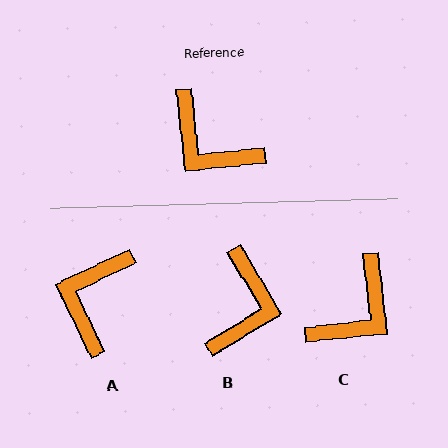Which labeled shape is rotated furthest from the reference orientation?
B, about 115 degrees away.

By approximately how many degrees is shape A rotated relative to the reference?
Approximately 70 degrees clockwise.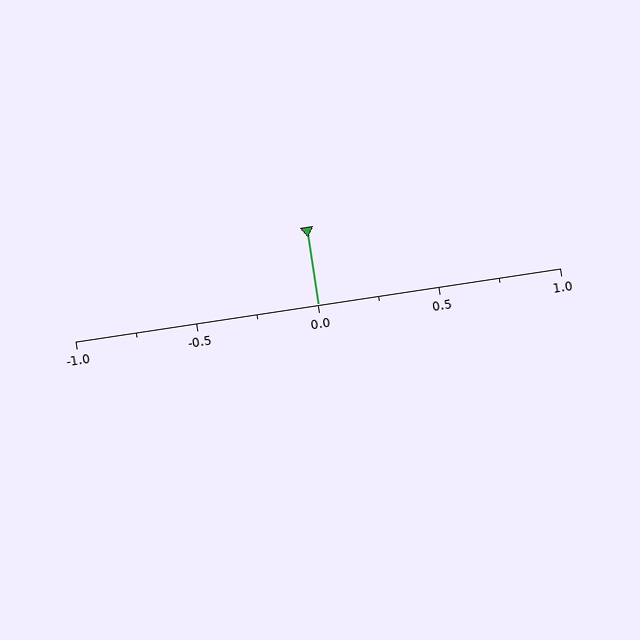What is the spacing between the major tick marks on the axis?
The major ticks are spaced 0.5 apart.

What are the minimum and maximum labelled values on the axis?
The axis runs from -1.0 to 1.0.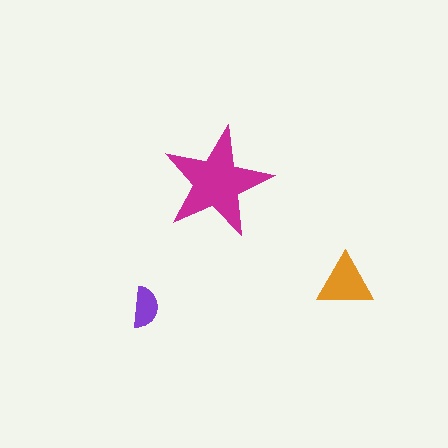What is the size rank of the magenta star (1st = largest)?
1st.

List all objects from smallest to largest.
The purple semicircle, the orange triangle, the magenta star.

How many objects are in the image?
There are 3 objects in the image.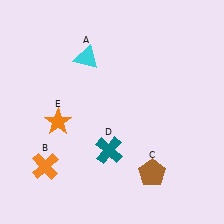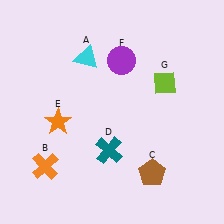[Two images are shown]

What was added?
A purple circle (F), a lime diamond (G) were added in Image 2.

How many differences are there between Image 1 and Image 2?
There are 2 differences between the two images.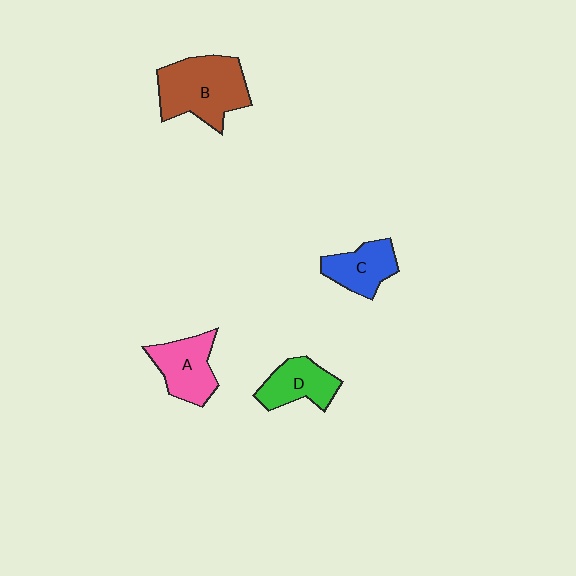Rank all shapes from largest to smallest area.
From largest to smallest: B (brown), A (pink), D (green), C (blue).